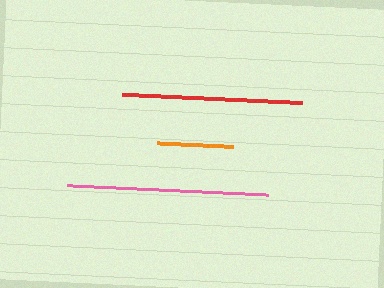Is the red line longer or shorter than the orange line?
The red line is longer than the orange line.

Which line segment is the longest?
The pink line is the longest at approximately 201 pixels.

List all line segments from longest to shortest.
From longest to shortest: pink, red, orange.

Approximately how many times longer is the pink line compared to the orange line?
The pink line is approximately 2.6 times the length of the orange line.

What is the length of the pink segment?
The pink segment is approximately 201 pixels long.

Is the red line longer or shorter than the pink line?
The pink line is longer than the red line.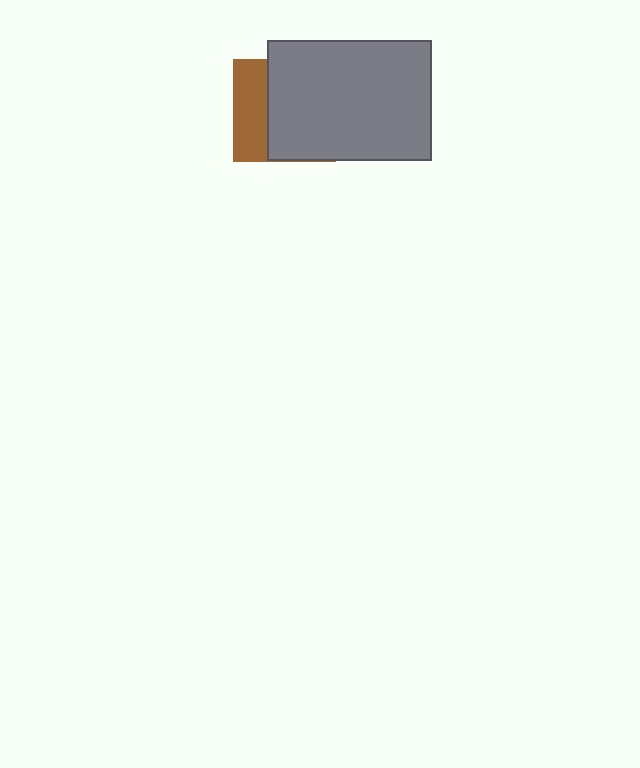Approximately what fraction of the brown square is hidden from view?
Roughly 67% of the brown square is hidden behind the gray rectangle.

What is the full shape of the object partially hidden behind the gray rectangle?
The partially hidden object is a brown square.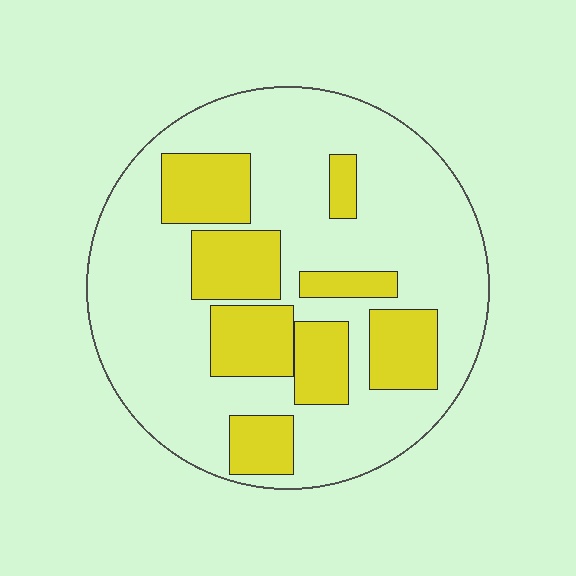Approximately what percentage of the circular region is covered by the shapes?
Approximately 30%.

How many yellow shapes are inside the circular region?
8.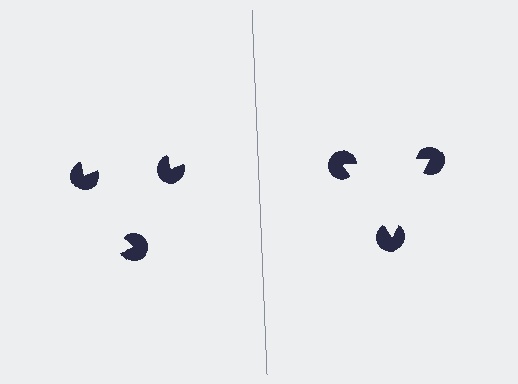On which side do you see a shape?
An illusory triangle appears on the right side. On the left side the wedge cuts are rotated, so no coherent shape forms.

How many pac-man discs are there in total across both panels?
6 — 3 on each side.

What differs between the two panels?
The pac-man discs are positioned identically on both sides; only the wedge orientations differ. On the right they align to a triangle; on the left they are misaligned.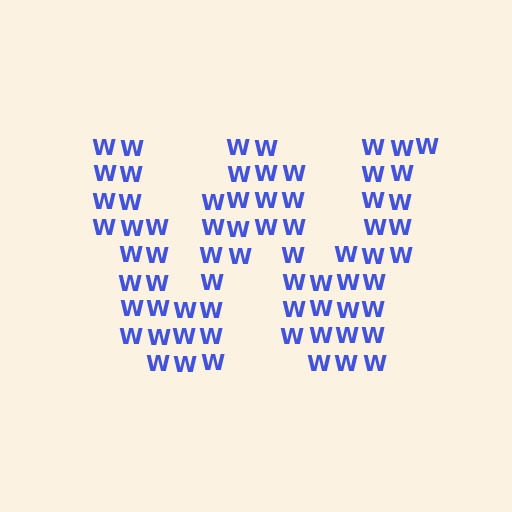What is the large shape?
The large shape is the letter W.